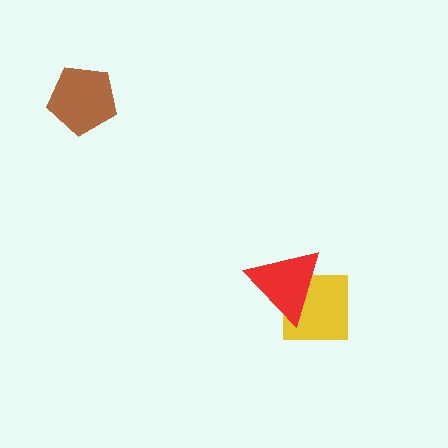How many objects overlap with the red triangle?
1 object overlaps with the red triangle.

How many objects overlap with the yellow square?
1 object overlaps with the yellow square.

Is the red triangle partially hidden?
No, no other shape covers it.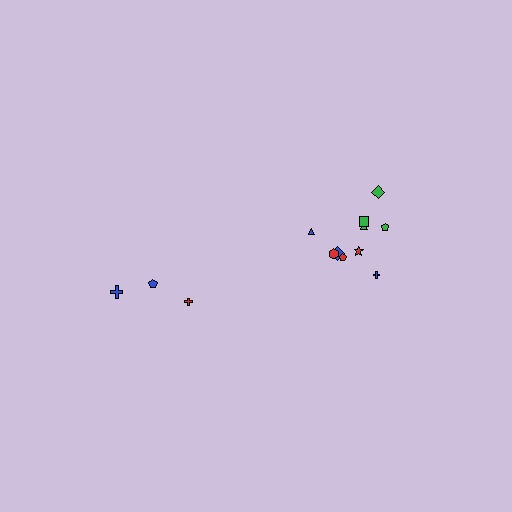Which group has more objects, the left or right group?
The right group.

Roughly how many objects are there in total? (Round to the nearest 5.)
Roughly 15 objects in total.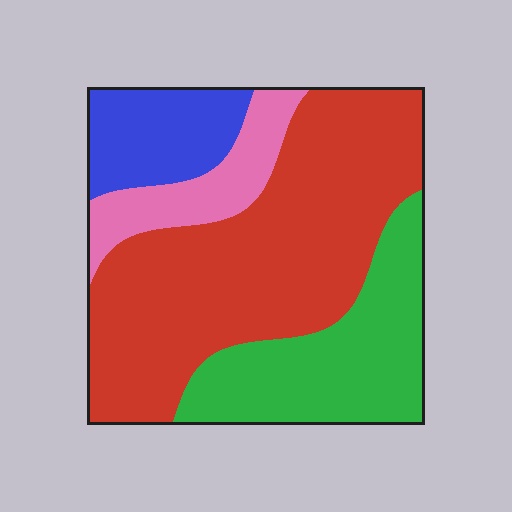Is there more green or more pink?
Green.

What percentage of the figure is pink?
Pink covers around 10% of the figure.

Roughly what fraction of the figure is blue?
Blue covers 13% of the figure.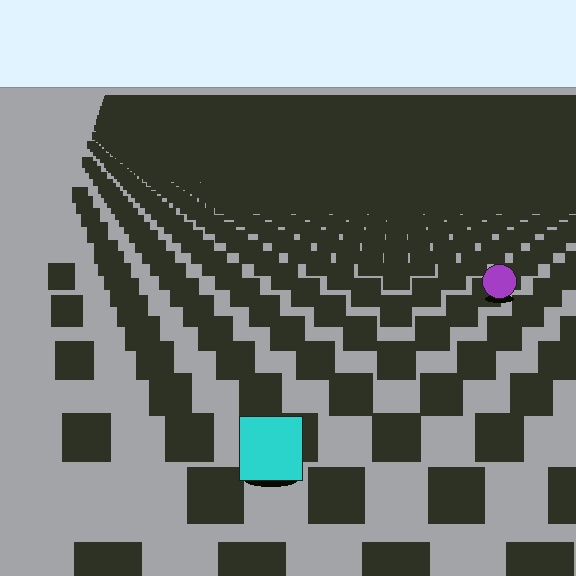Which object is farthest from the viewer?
The purple circle is farthest from the viewer. It appears smaller and the ground texture around it is denser.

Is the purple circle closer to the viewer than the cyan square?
No. The cyan square is closer — you can tell from the texture gradient: the ground texture is coarser near it.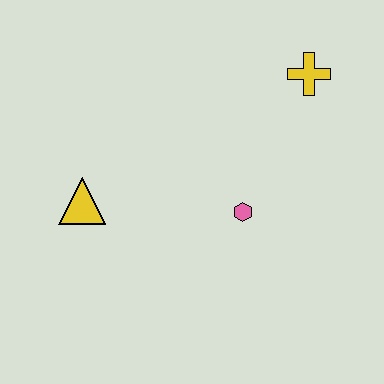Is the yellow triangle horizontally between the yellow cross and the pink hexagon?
No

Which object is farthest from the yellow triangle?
The yellow cross is farthest from the yellow triangle.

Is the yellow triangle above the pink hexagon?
Yes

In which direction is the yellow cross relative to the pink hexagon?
The yellow cross is above the pink hexagon.